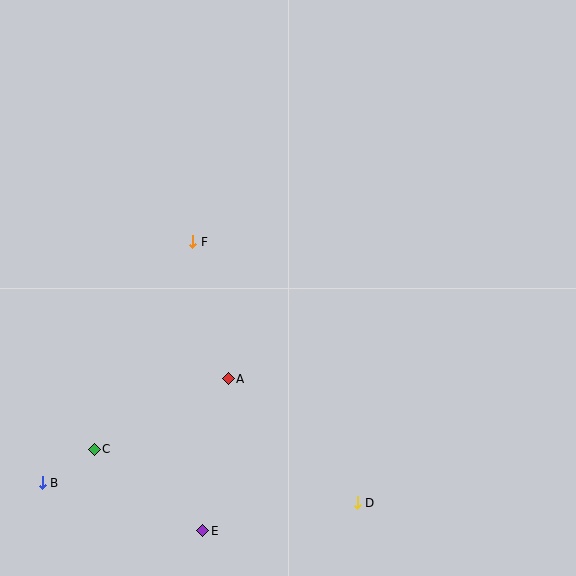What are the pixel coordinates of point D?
Point D is at (357, 503).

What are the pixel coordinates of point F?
Point F is at (193, 242).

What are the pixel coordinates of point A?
Point A is at (228, 379).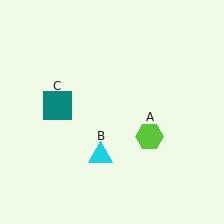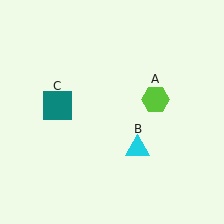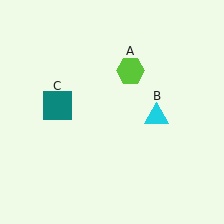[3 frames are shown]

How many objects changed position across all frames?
2 objects changed position: lime hexagon (object A), cyan triangle (object B).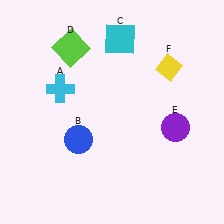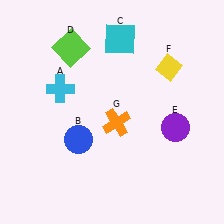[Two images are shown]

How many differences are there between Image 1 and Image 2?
There is 1 difference between the two images.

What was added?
An orange cross (G) was added in Image 2.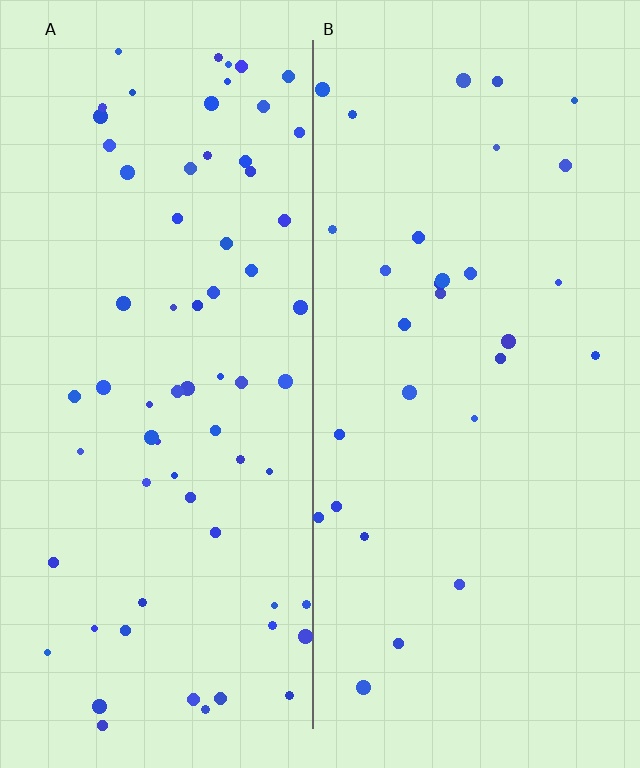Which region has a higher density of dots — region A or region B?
A (the left).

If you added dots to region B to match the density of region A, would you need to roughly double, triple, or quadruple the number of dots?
Approximately double.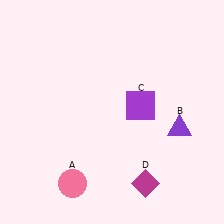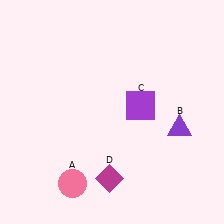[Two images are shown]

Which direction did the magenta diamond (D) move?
The magenta diamond (D) moved left.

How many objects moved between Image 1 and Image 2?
1 object moved between the two images.